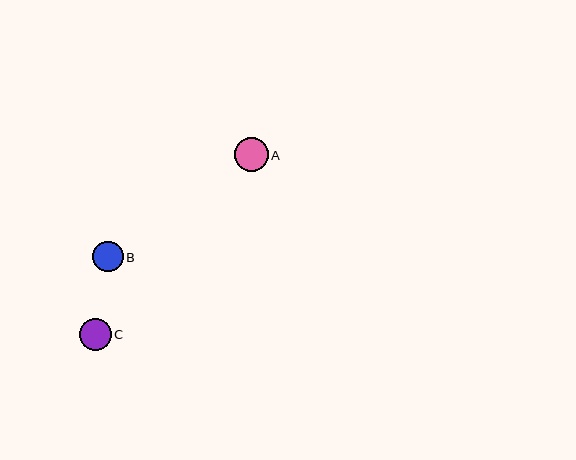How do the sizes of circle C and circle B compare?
Circle C and circle B are approximately the same size.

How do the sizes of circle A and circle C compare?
Circle A and circle C are approximately the same size.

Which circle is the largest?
Circle A is the largest with a size of approximately 33 pixels.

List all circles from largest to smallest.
From largest to smallest: A, C, B.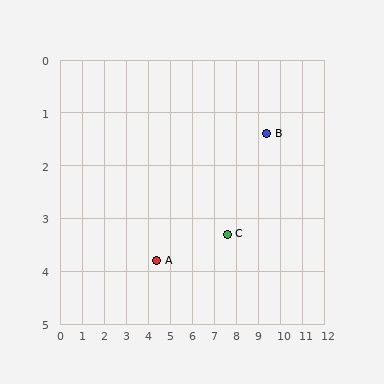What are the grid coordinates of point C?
Point C is at approximately (7.6, 3.3).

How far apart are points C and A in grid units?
Points C and A are about 3.2 grid units apart.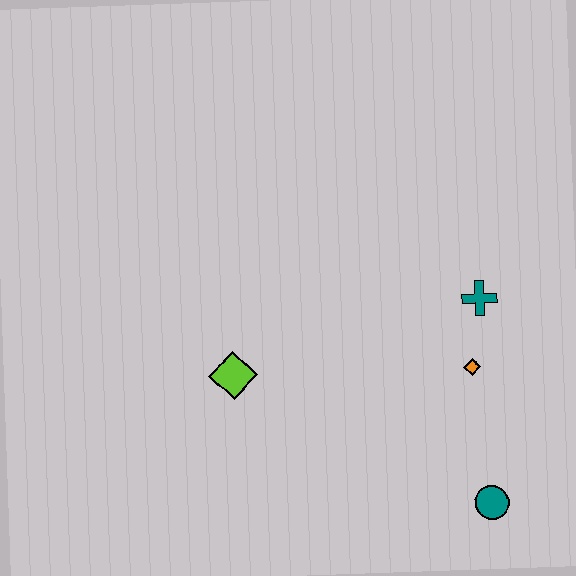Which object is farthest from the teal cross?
The lime diamond is farthest from the teal cross.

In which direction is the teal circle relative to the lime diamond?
The teal circle is to the right of the lime diamond.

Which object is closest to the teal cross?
The orange diamond is closest to the teal cross.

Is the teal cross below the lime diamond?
No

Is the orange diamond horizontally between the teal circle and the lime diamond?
Yes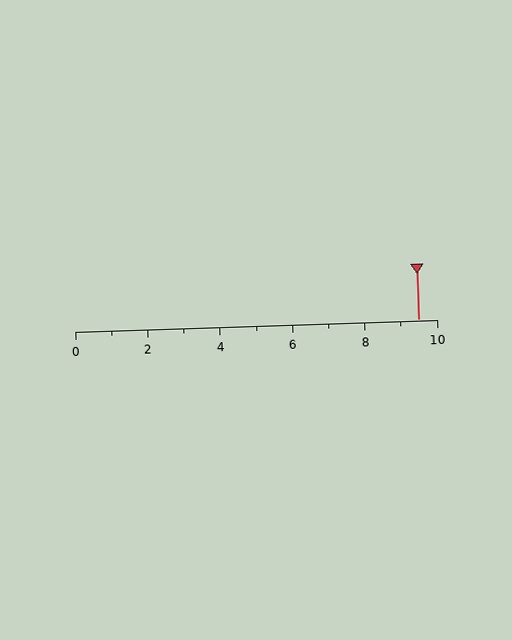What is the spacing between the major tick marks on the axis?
The major ticks are spaced 2 apart.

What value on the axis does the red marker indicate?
The marker indicates approximately 9.5.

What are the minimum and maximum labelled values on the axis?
The axis runs from 0 to 10.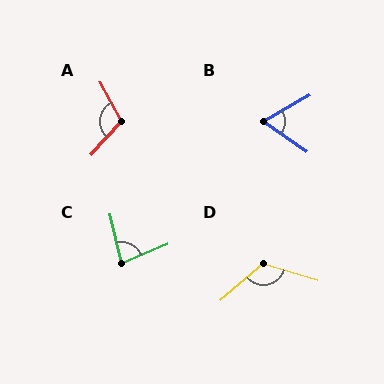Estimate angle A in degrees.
Approximately 110 degrees.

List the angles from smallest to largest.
B (64°), C (80°), A (110°), D (123°).